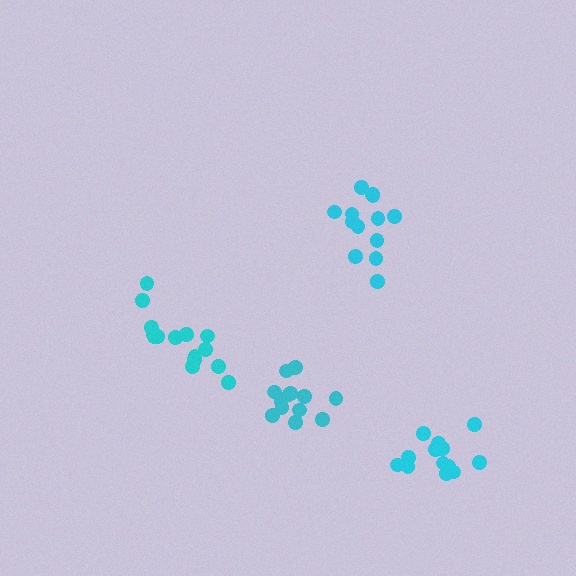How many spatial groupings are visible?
There are 4 spatial groupings.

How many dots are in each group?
Group 1: 15 dots, Group 2: 13 dots, Group 3: 13 dots, Group 4: 13 dots (54 total).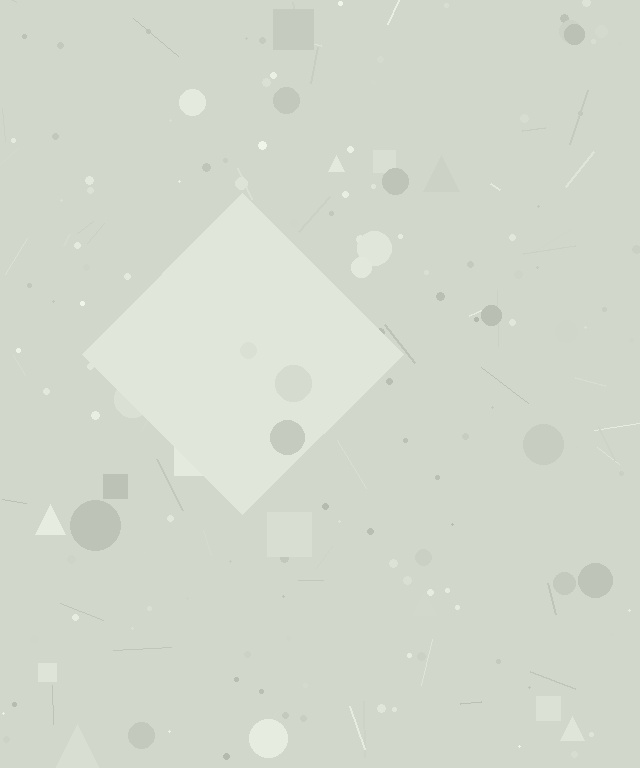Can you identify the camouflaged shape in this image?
The camouflaged shape is a diamond.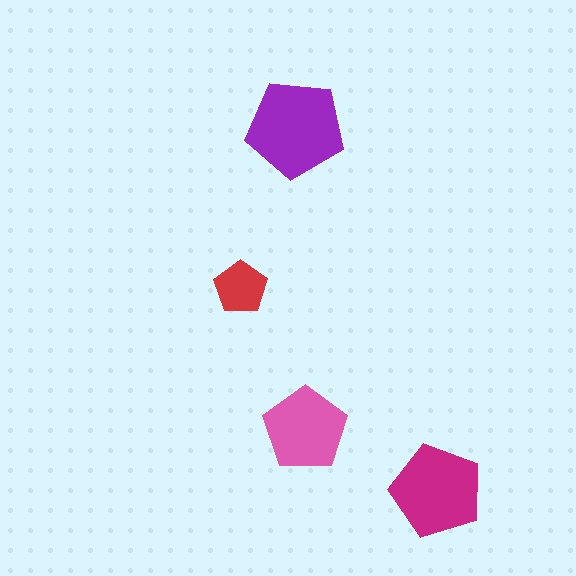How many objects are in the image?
There are 4 objects in the image.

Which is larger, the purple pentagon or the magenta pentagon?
The purple one.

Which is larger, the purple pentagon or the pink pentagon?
The purple one.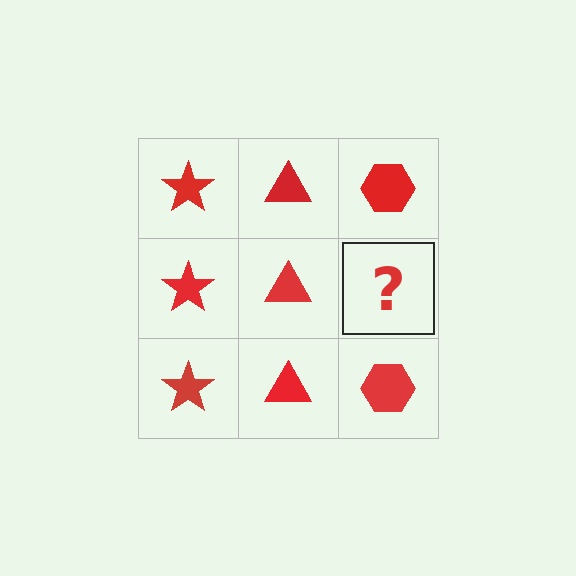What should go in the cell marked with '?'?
The missing cell should contain a red hexagon.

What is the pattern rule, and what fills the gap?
The rule is that each column has a consistent shape. The gap should be filled with a red hexagon.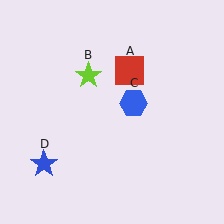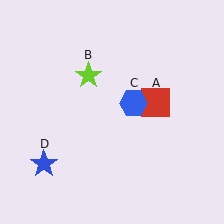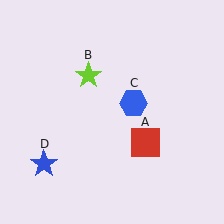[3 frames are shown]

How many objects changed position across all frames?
1 object changed position: red square (object A).